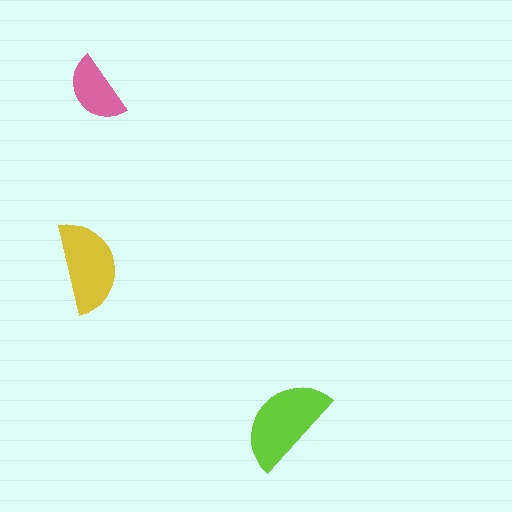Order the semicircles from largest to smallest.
the lime one, the yellow one, the pink one.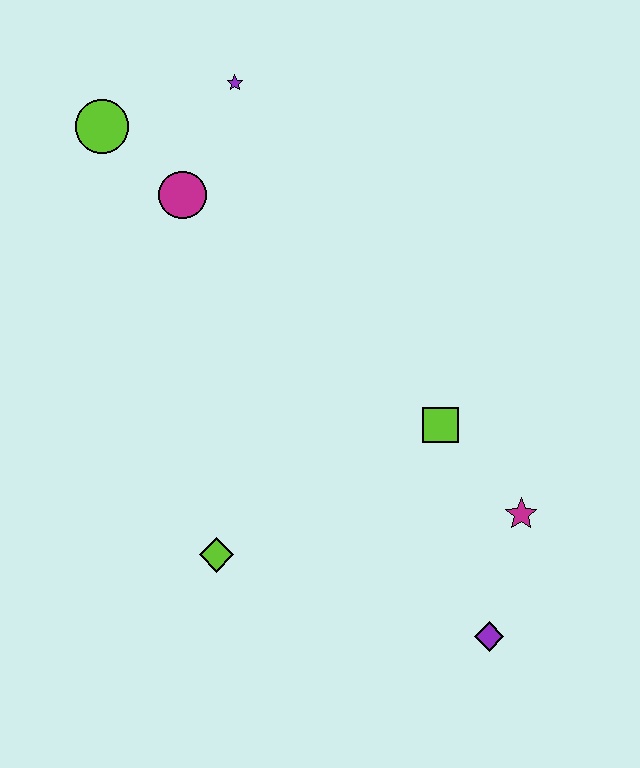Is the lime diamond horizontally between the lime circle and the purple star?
Yes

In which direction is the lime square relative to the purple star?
The lime square is below the purple star.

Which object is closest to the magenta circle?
The lime circle is closest to the magenta circle.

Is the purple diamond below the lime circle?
Yes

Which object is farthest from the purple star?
The purple diamond is farthest from the purple star.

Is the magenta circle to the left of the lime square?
Yes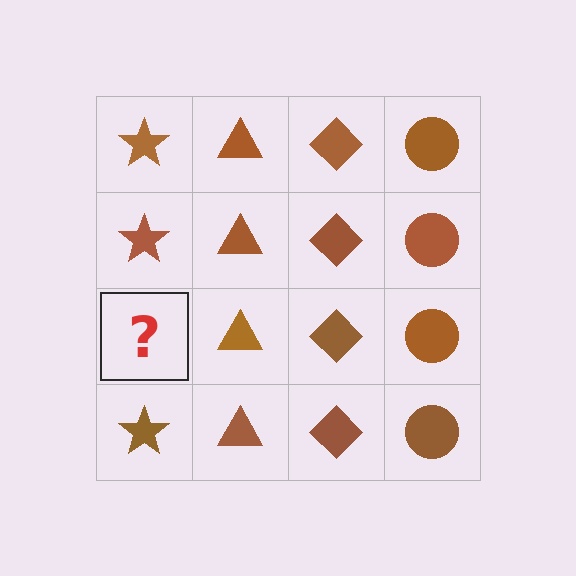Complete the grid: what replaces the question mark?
The question mark should be replaced with a brown star.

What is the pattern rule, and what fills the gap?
The rule is that each column has a consistent shape. The gap should be filled with a brown star.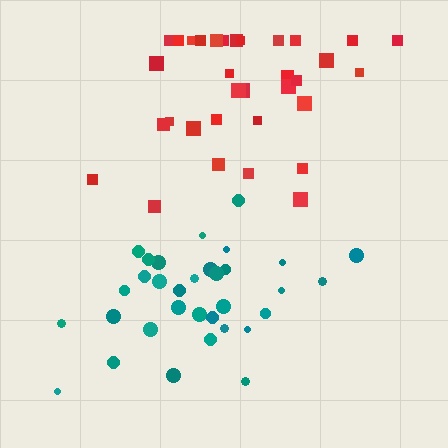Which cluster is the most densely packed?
Teal.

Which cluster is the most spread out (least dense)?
Red.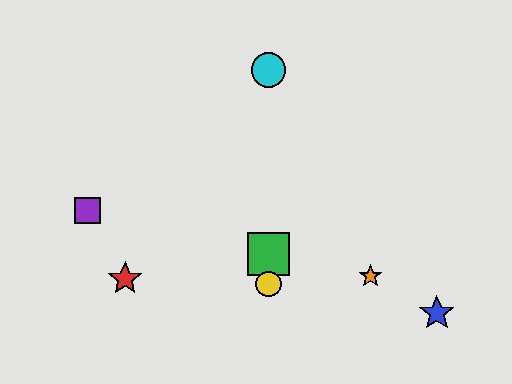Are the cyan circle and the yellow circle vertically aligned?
Yes, both are at x≈269.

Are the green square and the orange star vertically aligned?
No, the green square is at x≈269 and the orange star is at x≈371.